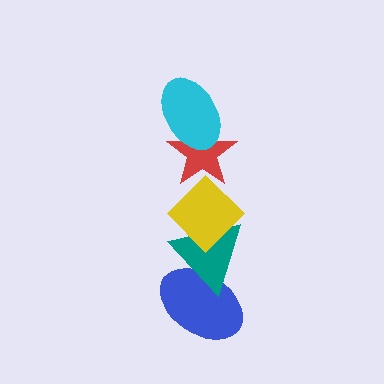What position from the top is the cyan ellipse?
The cyan ellipse is 1st from the top.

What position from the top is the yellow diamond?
The yellow diamond is 3rd from the top.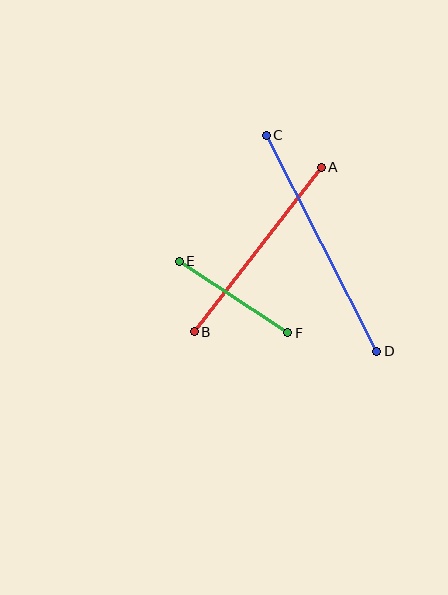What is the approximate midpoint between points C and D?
The midpoint is at approximately (322, 243) pixels.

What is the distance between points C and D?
The distance is approximately 243 pixels.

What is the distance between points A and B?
The distance is approximately 207 pixels.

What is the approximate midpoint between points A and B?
The midpoint is at approximately (258, 250) pixels.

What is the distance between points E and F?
The distance is approximately 130 pixels.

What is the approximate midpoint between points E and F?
The midpoint is at approximately (233, 297) pixels.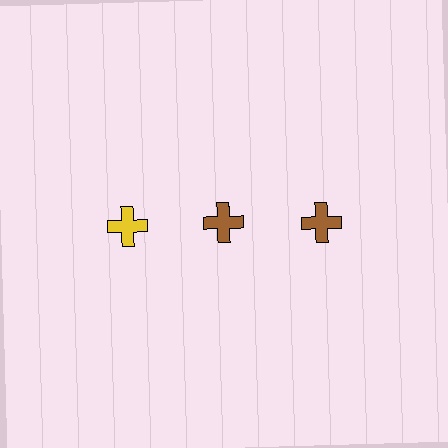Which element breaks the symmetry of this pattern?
The yellow cross in the top row, leftmost column breaks the symmetry. All other shapes are brown crosses.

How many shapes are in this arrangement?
There are 3 shapes arranged in a grid pattern.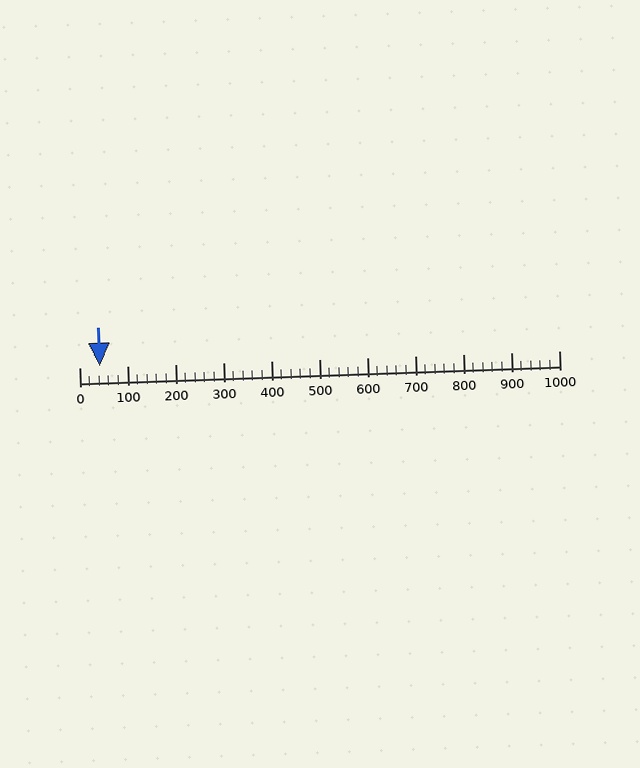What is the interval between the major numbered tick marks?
The major tick marks are spaced 100 units apart.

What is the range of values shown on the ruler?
The ruler shows values from 0 to 1000.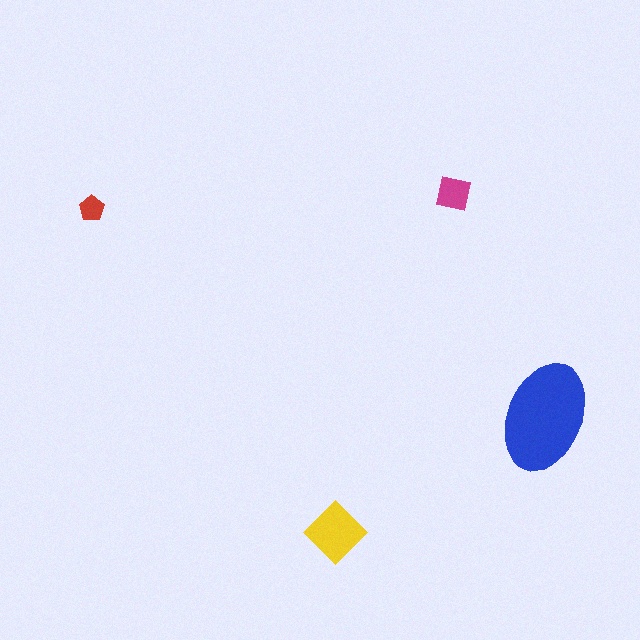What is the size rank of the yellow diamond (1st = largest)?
2nd.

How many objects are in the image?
There are 4 objects in the image.